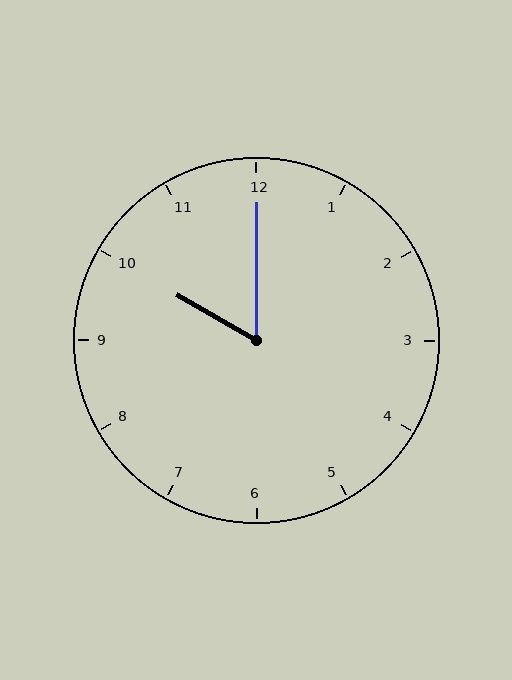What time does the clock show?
10:00.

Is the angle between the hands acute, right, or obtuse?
It is acute.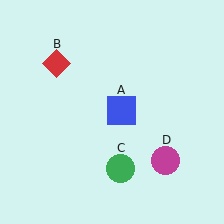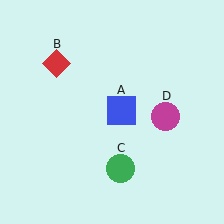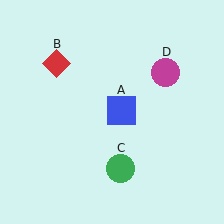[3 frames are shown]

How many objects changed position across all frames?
1 object changed position: magenta circle (object D).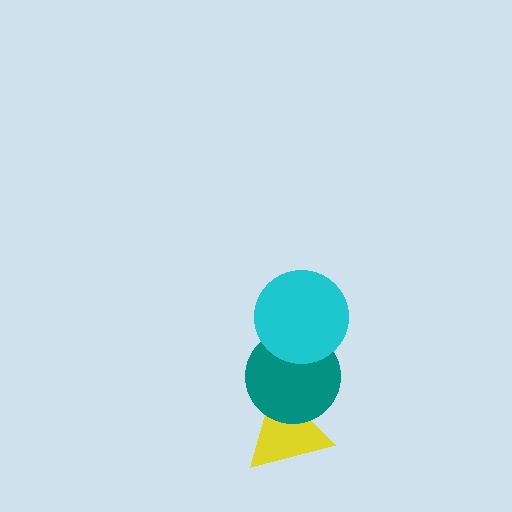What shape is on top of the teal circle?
The cyan circle is on top of the teal circle.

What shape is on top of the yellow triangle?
The teal circle is on top of the yellow triangle.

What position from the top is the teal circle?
The teal circle is 2nd from the top.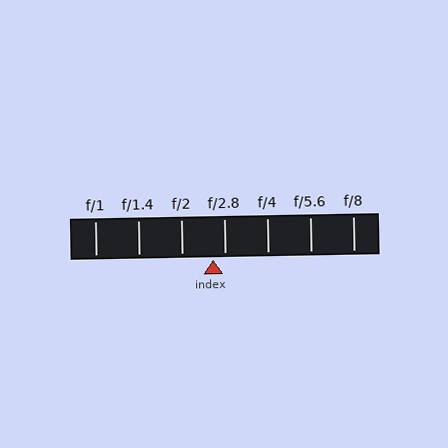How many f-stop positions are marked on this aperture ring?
There are 7 f-stop positions marked.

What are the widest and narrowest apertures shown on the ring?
The widest aperture shown is f/1 and the narrowest is f/8.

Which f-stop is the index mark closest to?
The index mark is closest to f/2.8.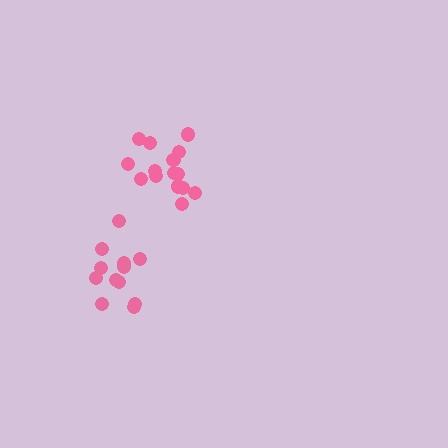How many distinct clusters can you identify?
There are 2 distinct clusters.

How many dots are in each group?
Group 1: 12 dots, Group 2: 15 dots (27 total).